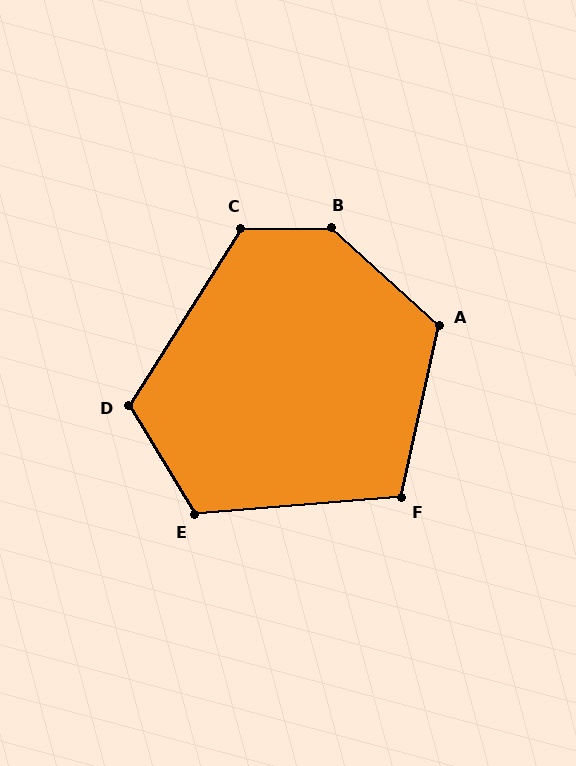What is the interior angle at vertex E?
Approximately 117 degrees (obtuse).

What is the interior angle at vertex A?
Approximately 120 degrees (obtuse).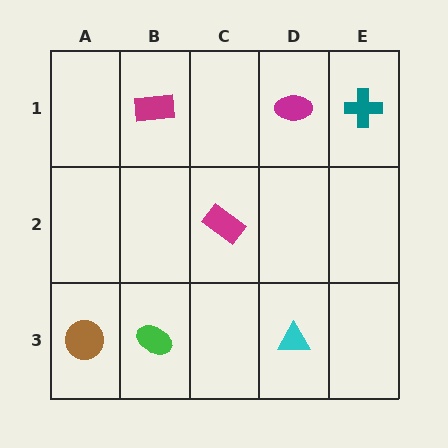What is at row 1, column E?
A teal cross.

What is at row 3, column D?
A cyan triangle.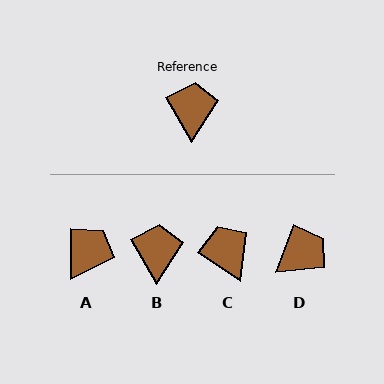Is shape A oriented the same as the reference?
No, it is off by about 30 degrees.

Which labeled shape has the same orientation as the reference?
B.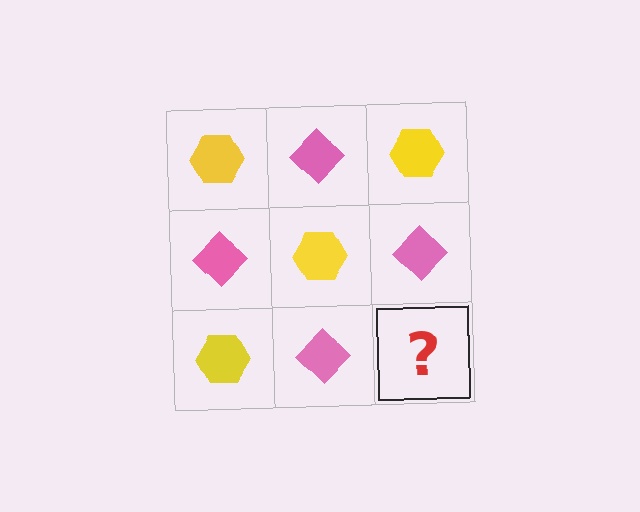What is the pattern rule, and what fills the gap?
The rule is that it alternates yellow hexagon and pink diamond in a checkerboard pattern. The gap should be filled with a yellow hexagon.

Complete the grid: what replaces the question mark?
The question mark should be replaced with a yellow hexagon.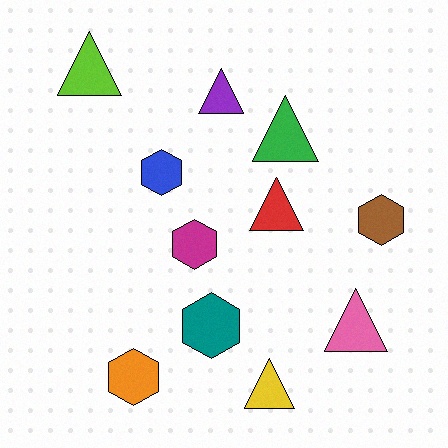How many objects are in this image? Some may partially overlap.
There are 11 objects.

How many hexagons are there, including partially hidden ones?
There are 5 hexagons.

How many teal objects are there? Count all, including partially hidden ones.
There is 1 teal object.